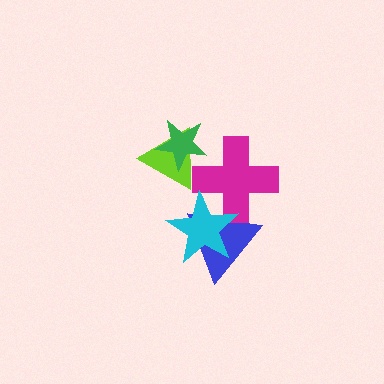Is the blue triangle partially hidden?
Yes, it is partially covered by another shape.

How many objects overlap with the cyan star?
2 objects overlap with the cyan star.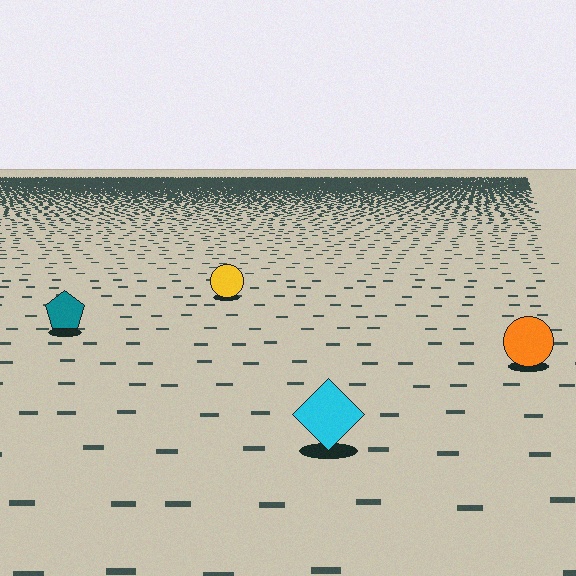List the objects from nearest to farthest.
From nearest to farthest: the cyan diamond, the orange circle, the teal pentagon, the yellow circle.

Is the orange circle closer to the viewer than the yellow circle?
Yes. The orange circle is closer — you can tell from the texture gradient: the ground texture is coarser near it.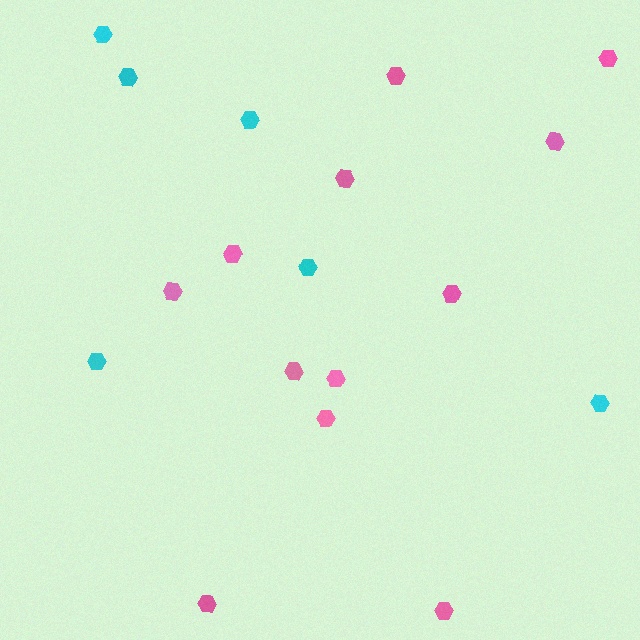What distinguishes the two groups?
There are 2 groups: one group of cyan hexagons (6) and one group of pink hexagons (12).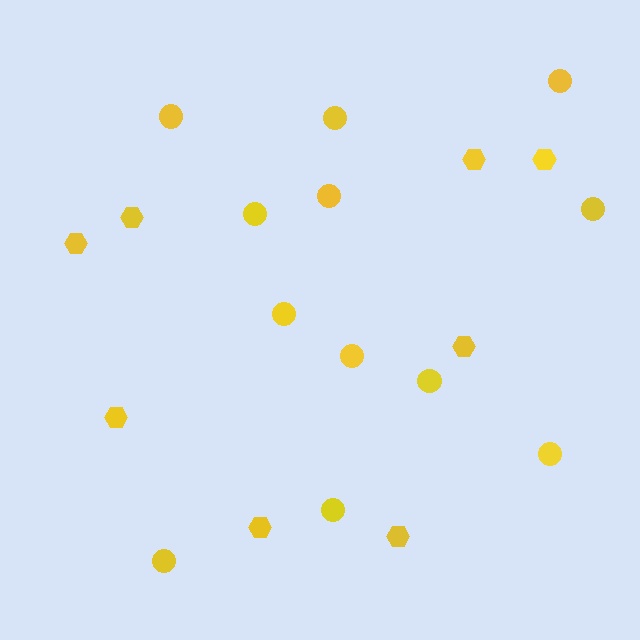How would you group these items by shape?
There are 2 groups: one group of hexagons (8) and one group of circles (12).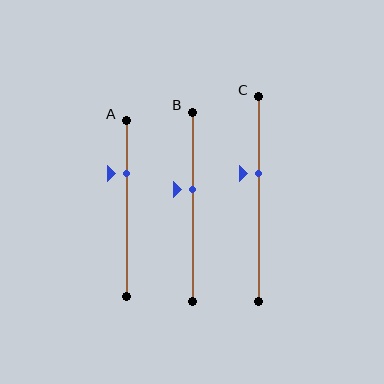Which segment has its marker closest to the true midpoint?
Segment B has its marker closest to the true midpoint.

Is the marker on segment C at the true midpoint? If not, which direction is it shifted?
No, the marker on segment C is shifted upward by about 13% of the segment length.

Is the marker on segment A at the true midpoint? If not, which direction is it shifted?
No, the marker on segment A is shifted upward by about 20% of the segment length.